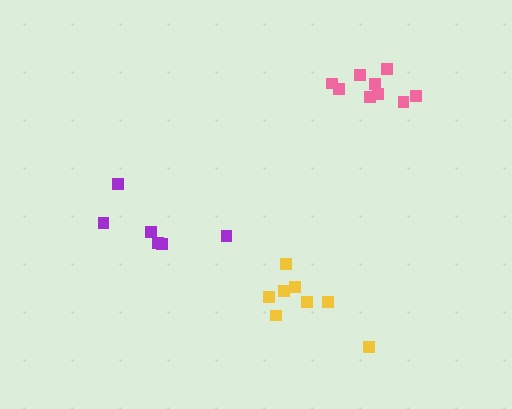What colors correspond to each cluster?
The clusters are colored: purple, yellow, pink.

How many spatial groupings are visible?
There are 3 spatial groupings.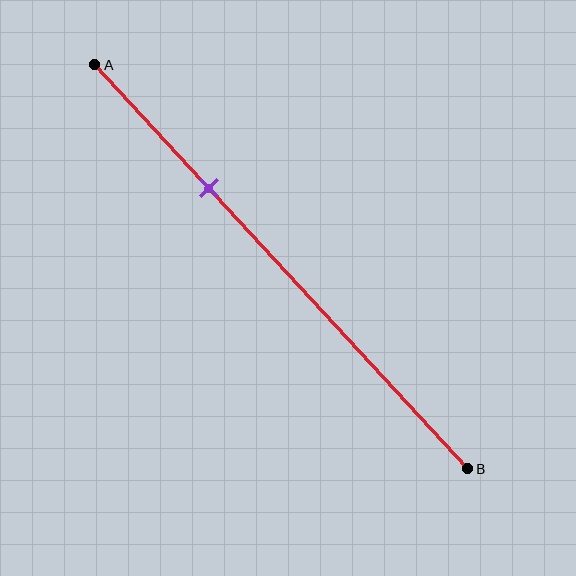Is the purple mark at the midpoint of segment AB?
No, the mark is at about 30% from A, not at the 50% midpoint.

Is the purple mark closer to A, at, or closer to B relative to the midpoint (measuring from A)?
The purple mark is closer to point A than the midpoint of segment AB.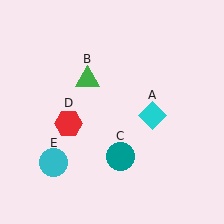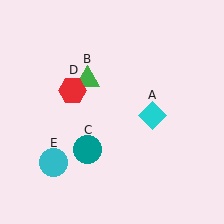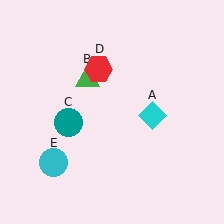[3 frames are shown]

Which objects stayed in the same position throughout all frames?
Cyan diamond (object A) and green triangle (object B) and cyan circle (object E) remained stationary.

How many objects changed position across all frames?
2 objects changed position: teal circle (object C), red hexagon (object D).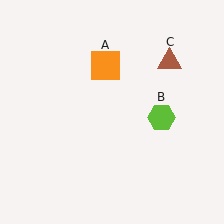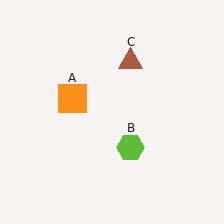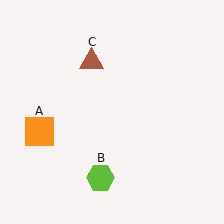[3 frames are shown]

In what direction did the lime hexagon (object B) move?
The lime hexagon (object B) moved down and to the left.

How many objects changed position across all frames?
3 objects changed position: orange square (object A), lime hexagon (object B), brown triangle (object C).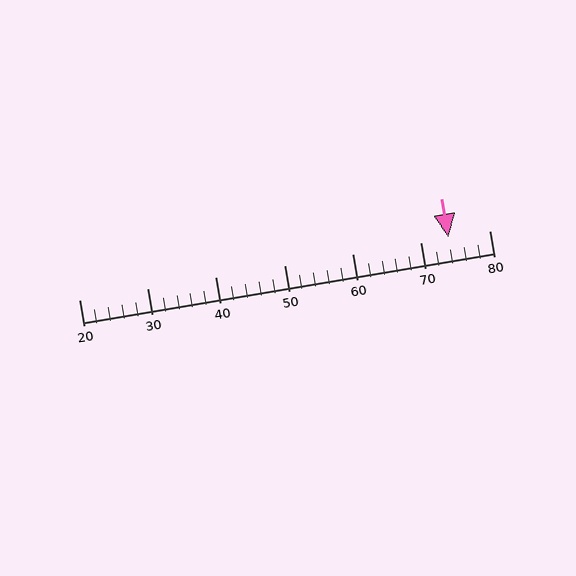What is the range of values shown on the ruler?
The ruler shows values from 20 to 80.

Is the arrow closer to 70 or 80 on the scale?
The arrow is closer to 70.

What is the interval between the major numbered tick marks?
The major tick marks are spaced 10 units apart.